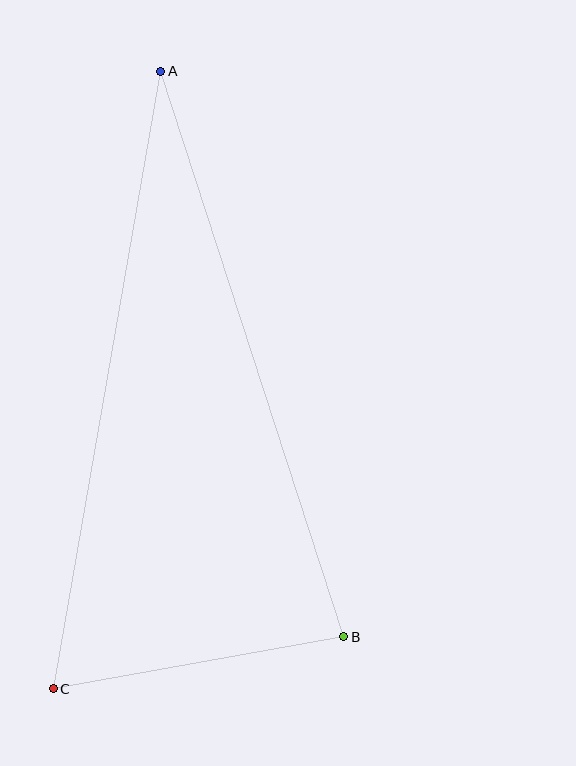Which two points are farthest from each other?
Points A and C are farthest from each other.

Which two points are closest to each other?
Points B and C are closest to each other.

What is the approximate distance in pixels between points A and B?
The distance between A and B is approximately 594 pixels.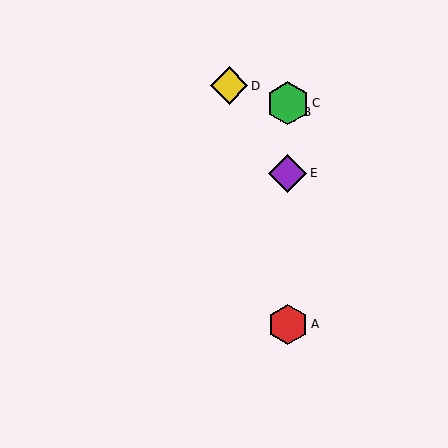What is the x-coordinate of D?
Object D is at x≈229.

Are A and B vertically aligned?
Yes, both are at x≈288.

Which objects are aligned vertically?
Objects A, B, C, E are aligned vertically.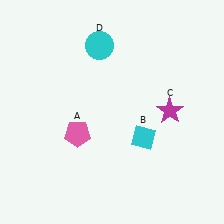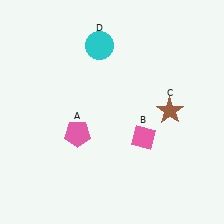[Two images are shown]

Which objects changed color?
B changed from cyan to pink. C changed from magenta to brown.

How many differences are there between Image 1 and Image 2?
There are 2 differences between the two images.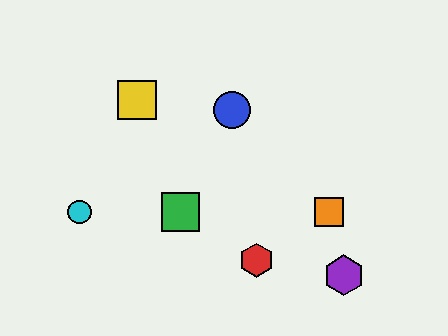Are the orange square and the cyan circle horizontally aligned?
Yes, both are at y≈212.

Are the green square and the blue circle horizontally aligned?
No, the green square is at y≈212 and the blue circle is at y≈110.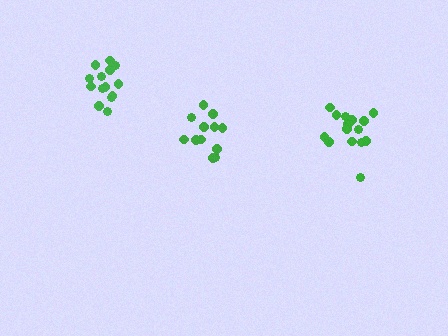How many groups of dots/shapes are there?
There are 3 groups.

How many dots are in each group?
Group 1: 12 dots, Group 2: 15 dots, Group 3: 14 dots (41 total).